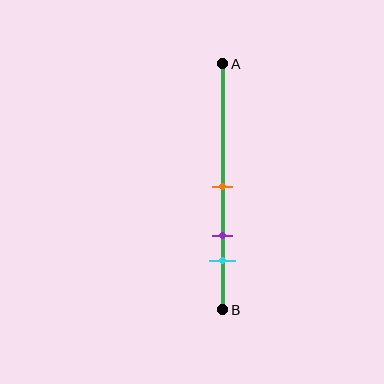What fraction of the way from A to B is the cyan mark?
The cyan mark is approximately 80% (0.8) of the way from A to B.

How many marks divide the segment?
There are 3 marks dividing the segment.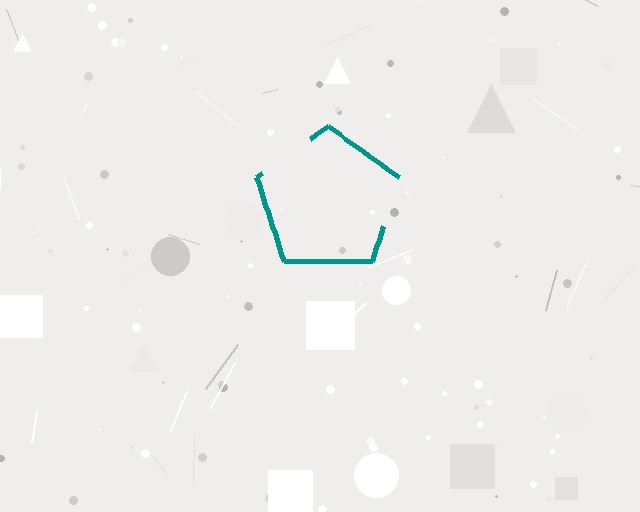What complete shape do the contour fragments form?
The contour fragments form a pentagon.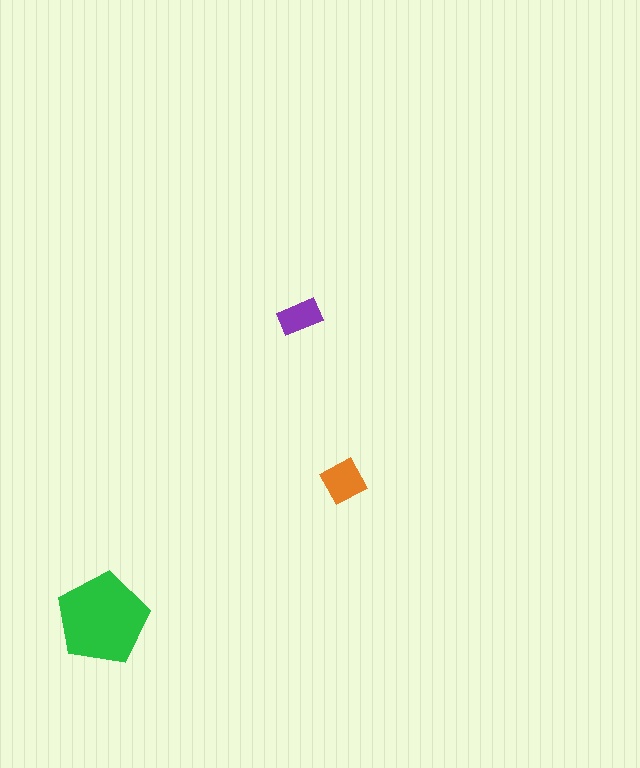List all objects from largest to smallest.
The green pentagon, the orange diamond, the purple rectangle.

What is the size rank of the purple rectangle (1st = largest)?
3rd.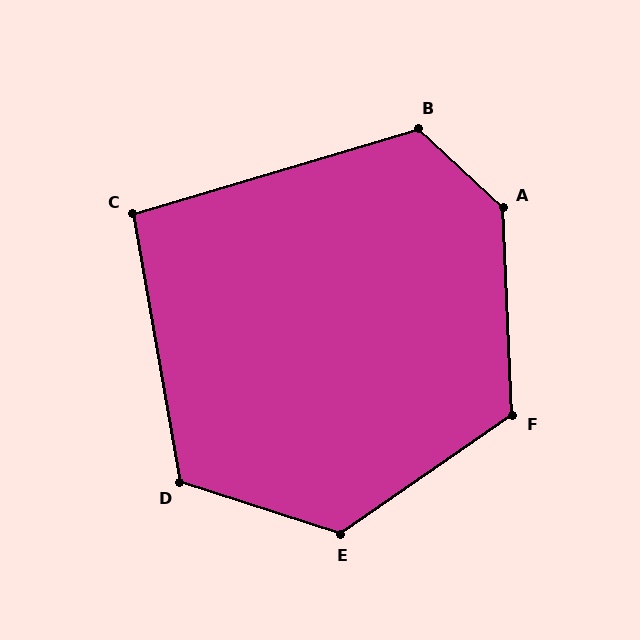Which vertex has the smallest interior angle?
C, at approximately 97 degrees.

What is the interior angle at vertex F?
Approximately 122 degrees (obtuse).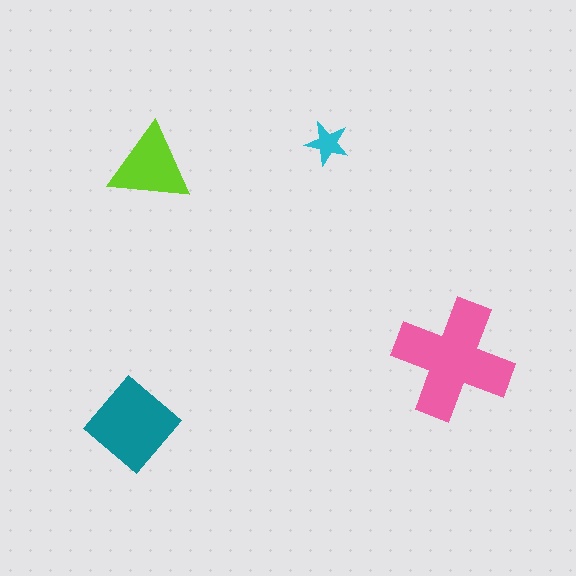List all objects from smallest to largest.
The cyan star, the lime triangle, the teal diamond, the pink cross.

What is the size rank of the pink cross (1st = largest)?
1st.